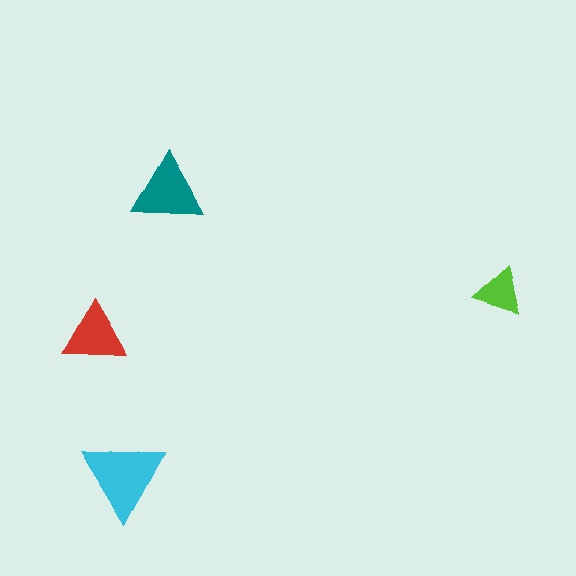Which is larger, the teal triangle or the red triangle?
The teal one.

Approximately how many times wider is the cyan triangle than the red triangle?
About 1.5 times wider.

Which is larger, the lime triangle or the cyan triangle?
The cyan one.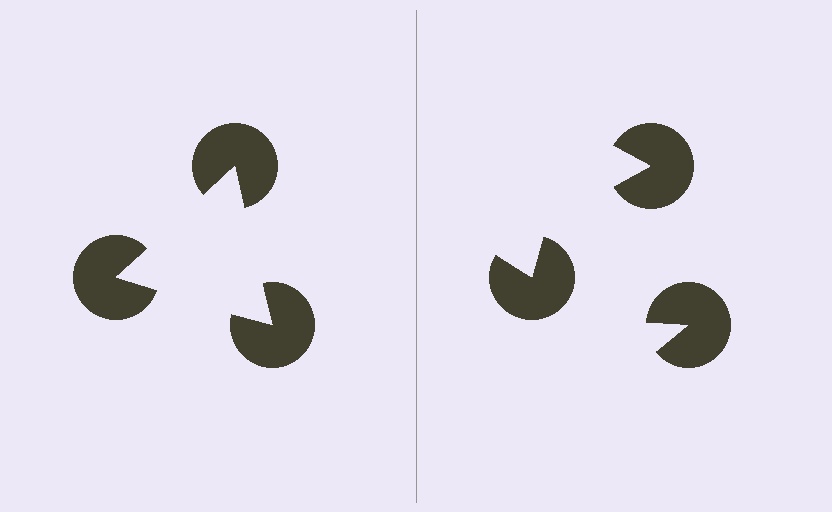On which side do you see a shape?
An illusory triangle appears on the left side. On the right side the wedge cuts are rotated, so no coherent shape forms.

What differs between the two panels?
The pac-man discs are positioned identically on both sides; only the wedge orientations differ. On the left they align to a triangle; on the right they are misaligned.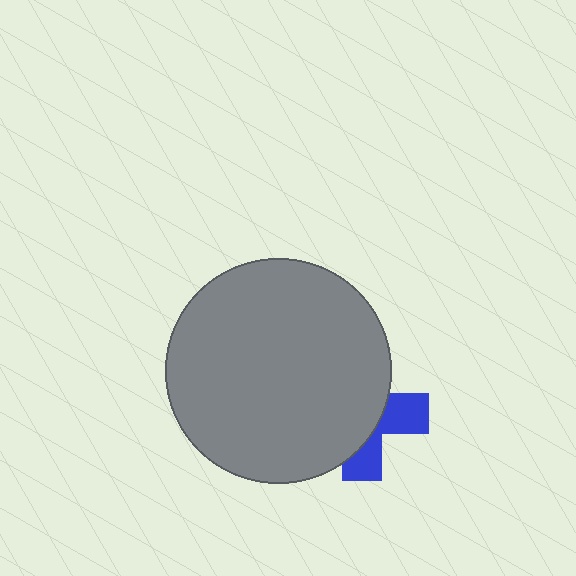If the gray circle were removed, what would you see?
You would see the complete blue cross.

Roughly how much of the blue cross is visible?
A small part of it is visible (roughly 35%).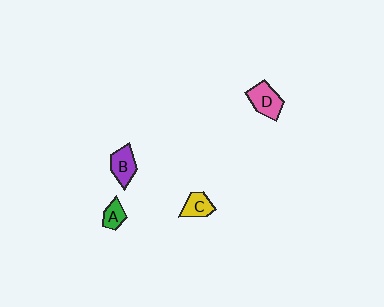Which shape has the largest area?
Shape D (pink).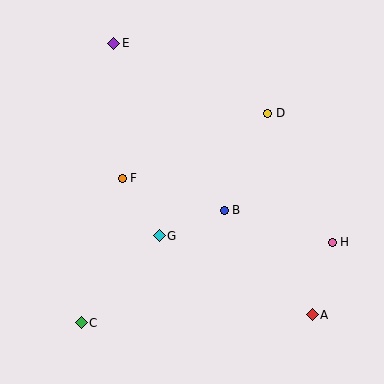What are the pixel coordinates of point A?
Point A is at (312, 315).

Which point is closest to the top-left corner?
Point E is closest to the top-left corner.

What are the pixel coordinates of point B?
Point B is at (224, 210).